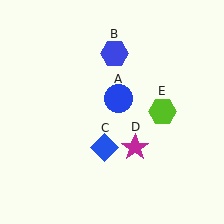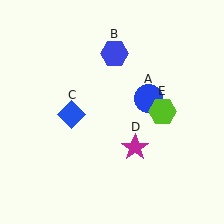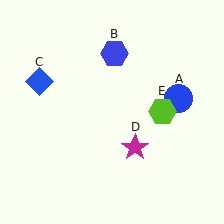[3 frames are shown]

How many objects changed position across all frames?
2 objects changed position: blue circle (object A), blue diamond (object C).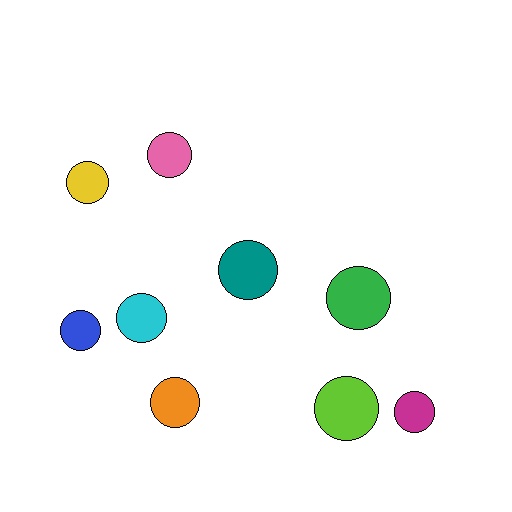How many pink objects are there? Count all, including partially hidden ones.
There is 1 pink object.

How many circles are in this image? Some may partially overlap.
There are 9 circles.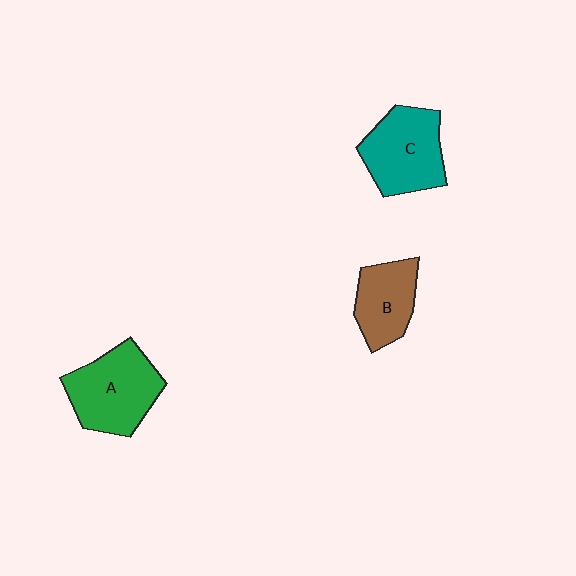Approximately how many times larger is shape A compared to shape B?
Approximately 1.5 times.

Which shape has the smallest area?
Shape B (brown).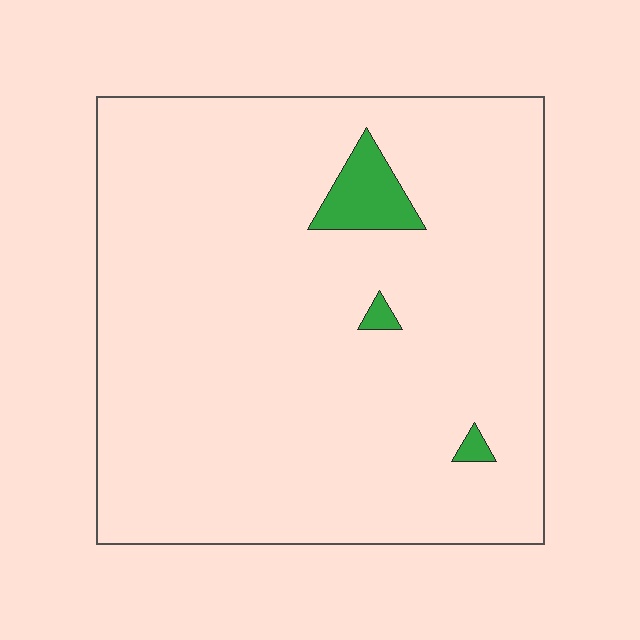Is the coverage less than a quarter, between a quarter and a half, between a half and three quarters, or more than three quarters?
Less than a quarter.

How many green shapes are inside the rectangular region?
3.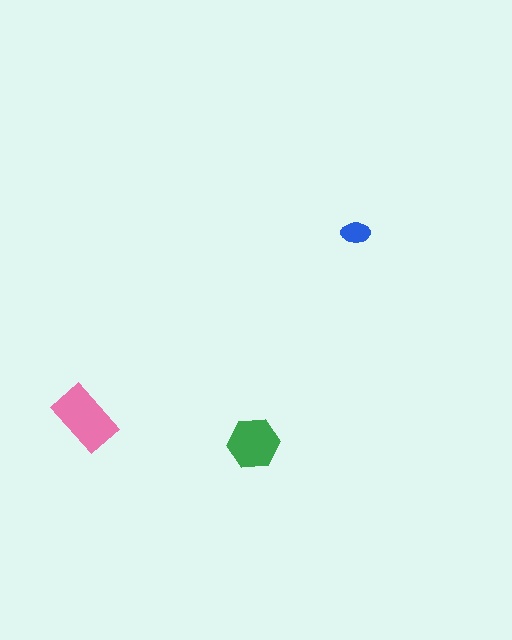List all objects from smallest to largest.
The blue ellipse, the green hexagon, the pink rectangle.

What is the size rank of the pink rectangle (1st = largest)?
1st.